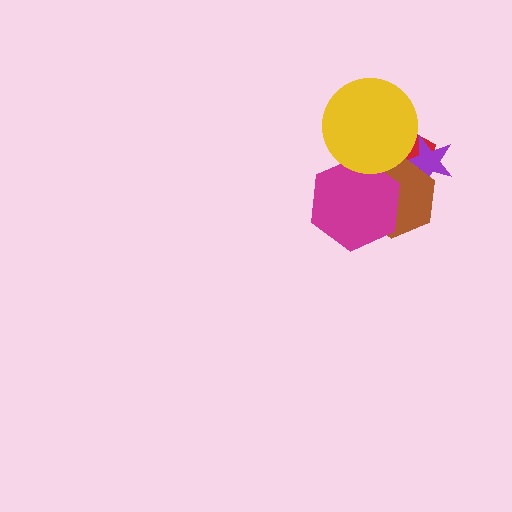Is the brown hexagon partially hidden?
Yes, it is partially covered by another shape.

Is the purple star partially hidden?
Yes, it is partially covered by another shape.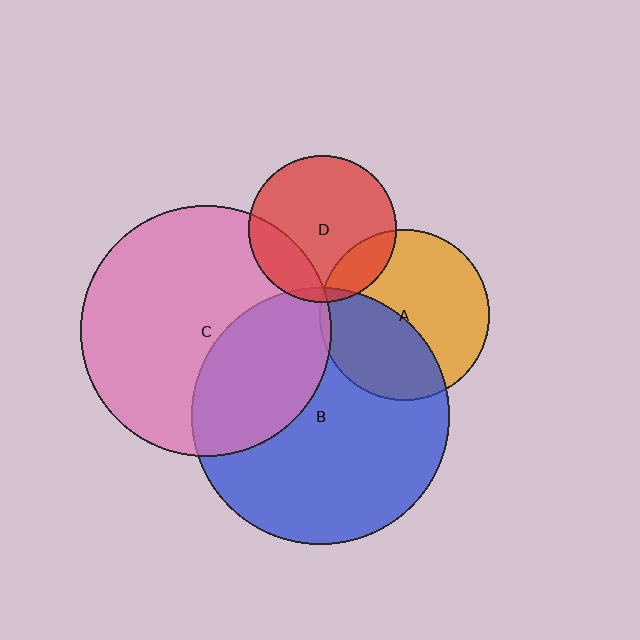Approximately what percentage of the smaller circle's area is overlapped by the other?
Approximately 5%.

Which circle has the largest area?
Circle B (blue).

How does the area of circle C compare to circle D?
Approximately 2.9 times.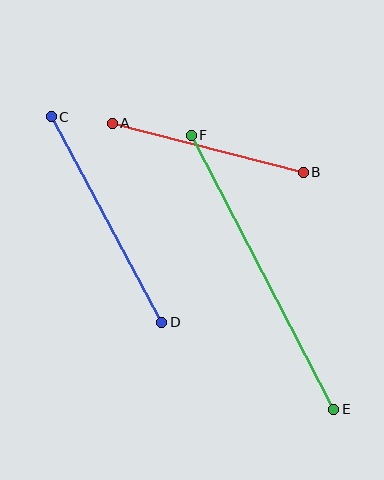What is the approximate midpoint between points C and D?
The midpoint is at approximately (107, 219) pixels.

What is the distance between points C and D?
The distance is approximately 233 pixels.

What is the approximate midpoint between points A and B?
The midpoint is at approximately (208, 148) pixels.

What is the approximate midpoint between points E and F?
The midpoint is at approximately (263, 272) pixels.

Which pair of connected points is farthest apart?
Points E and F are farthest apart.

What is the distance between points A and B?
The distance is approximately 197 pixels.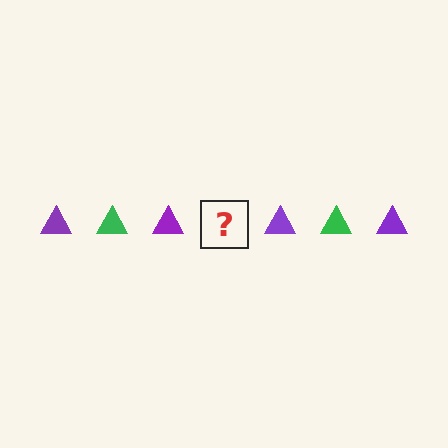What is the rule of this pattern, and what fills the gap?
The rule is that the pattern cycles through purple, green triangles. The gap should be filled with a green triangle.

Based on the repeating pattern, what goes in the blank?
The blank should be a green triangle.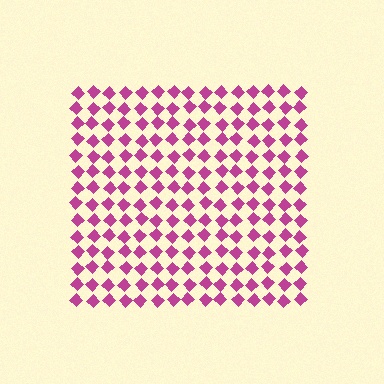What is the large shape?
The large shape is a square.